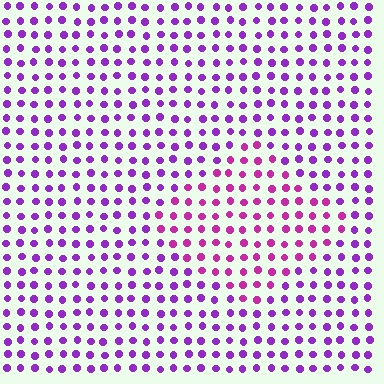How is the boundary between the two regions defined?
The boundary is defined purely by a slight shift in hue (about 32 degrees). Spacing, size, and orientation are identical on both sides.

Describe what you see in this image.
The image is filled with small purple elements in a uniform arrangement. A diamond-shaped region is visible where the elements are tinted to a slightly different hue, forming a subtle color boundary.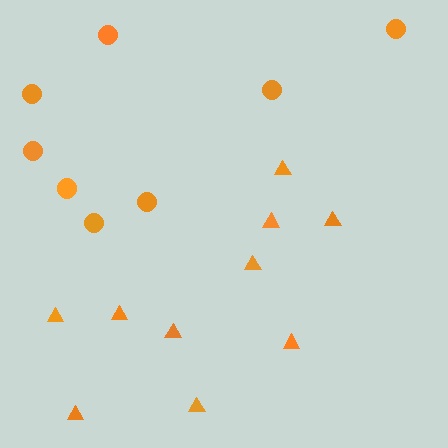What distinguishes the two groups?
There are 2 groups: one group of triangles (10) and one group of circles (8).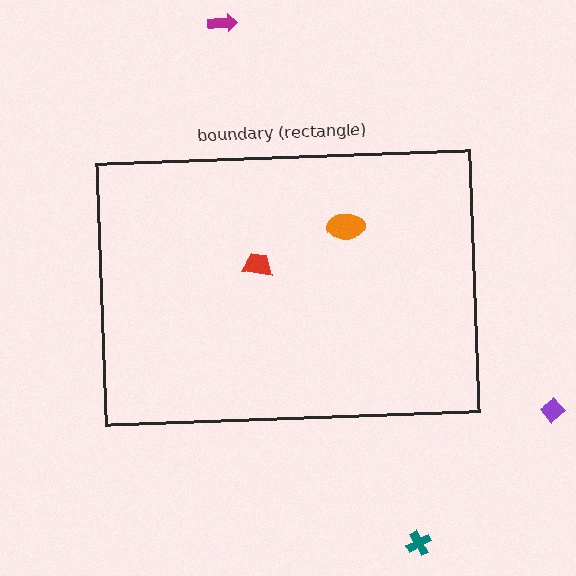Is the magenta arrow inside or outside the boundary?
Outside.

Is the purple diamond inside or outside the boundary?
Outside.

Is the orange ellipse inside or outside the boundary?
Inside.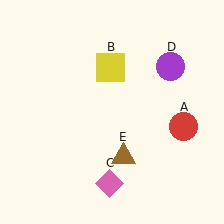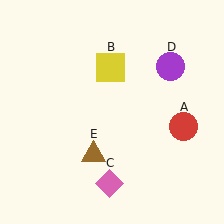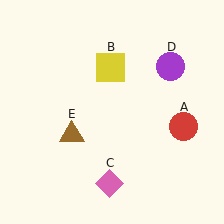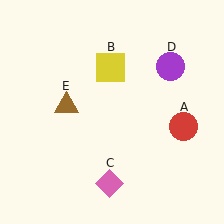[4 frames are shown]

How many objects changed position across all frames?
1 object changed position: brown triangle (object E).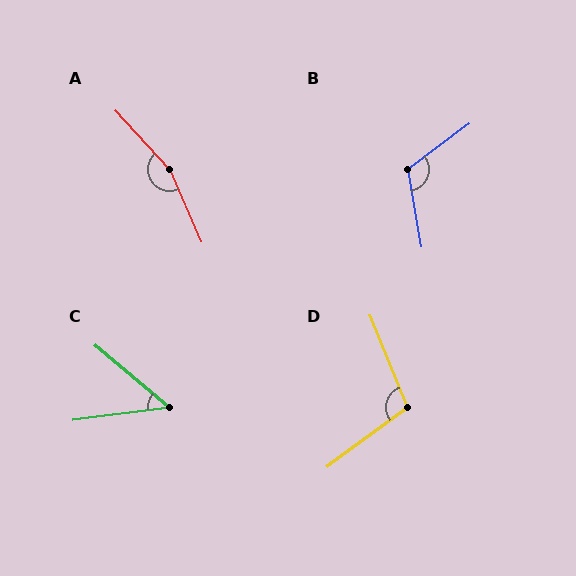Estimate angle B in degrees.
Approximately 117 degrees.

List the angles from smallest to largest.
C (47°), D (104°), B (117°), A (161°).